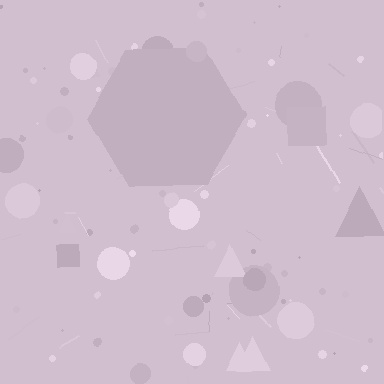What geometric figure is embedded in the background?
A hexagon is embedded in the background.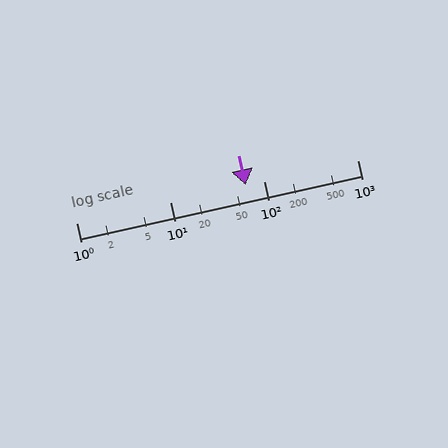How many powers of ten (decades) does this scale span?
The scale spans 3 decades, from 1 to 1000.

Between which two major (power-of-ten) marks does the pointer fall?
The pointer is between 10 and 100.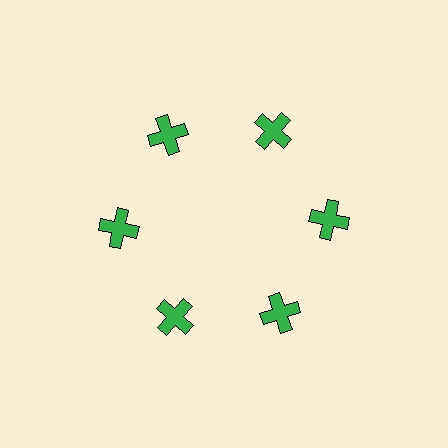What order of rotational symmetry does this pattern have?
This pattern has 6-fold rotational symmetry.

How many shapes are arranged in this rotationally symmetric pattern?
There are 6 shapes, arranged in 6 groups of 1.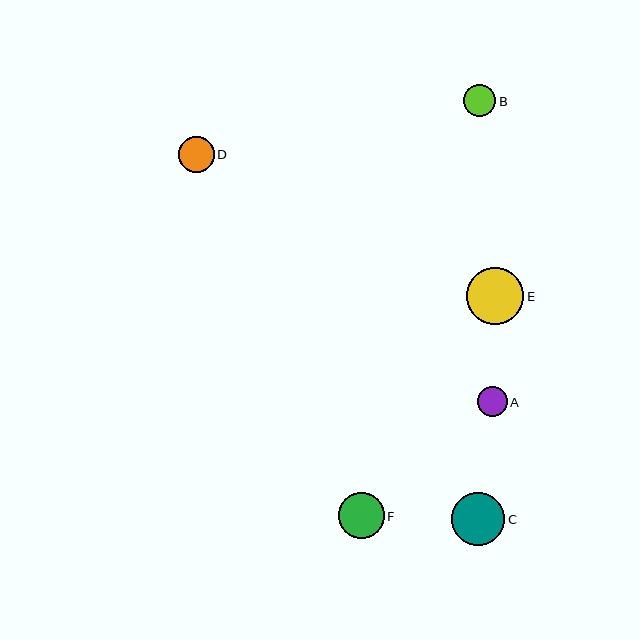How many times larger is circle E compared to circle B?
Circle E is approximately 1.8 times the size of circle B.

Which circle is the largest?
Circle E is the largest with a size of approximately 58 pixels.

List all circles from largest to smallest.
From largest to smallest: E, C, F, D, B, A.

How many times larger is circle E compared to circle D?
Circle E is approximately 1.6 times the size of circle D.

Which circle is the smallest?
Circle A is the smallest with a size of approximately 30 pixels.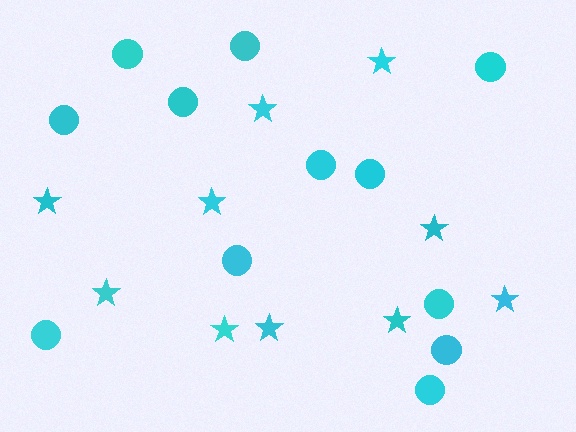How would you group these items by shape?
There are 2 groups: one group of stars (10) and one group of circles (12).